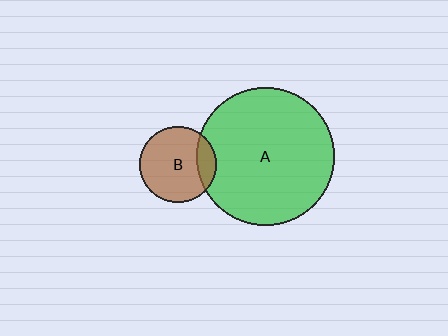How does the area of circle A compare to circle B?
Approximately 3.3 times.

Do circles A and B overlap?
Yes.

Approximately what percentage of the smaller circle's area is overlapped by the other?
Approximately 15%.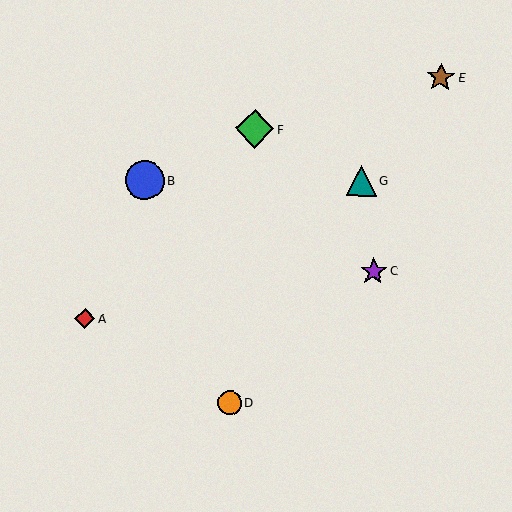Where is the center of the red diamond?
The center of the red diamond is at (85, 319).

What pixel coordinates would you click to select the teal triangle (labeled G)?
Click at (361, 181) to select the teal triangle G.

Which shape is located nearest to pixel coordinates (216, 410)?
The orange circle (labeled D) at (230, 403) is nearest to that location.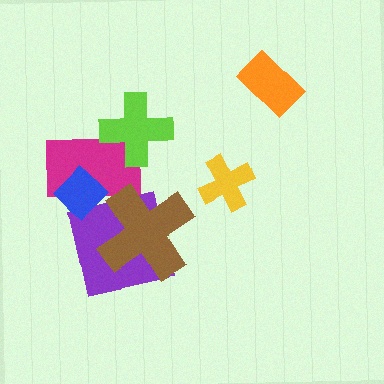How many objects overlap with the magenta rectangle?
3 objects overlap with the magenta rectangle.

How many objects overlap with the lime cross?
1 object overlaps with the lime cross.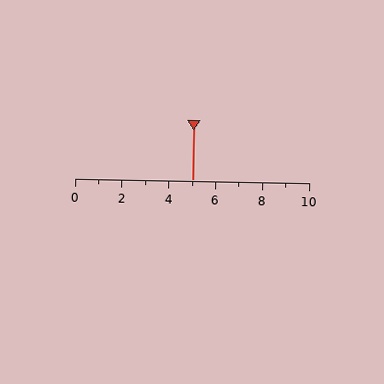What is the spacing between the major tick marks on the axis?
The major ticks are spaced 2 apart.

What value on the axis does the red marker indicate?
The marker indicates approximately 5.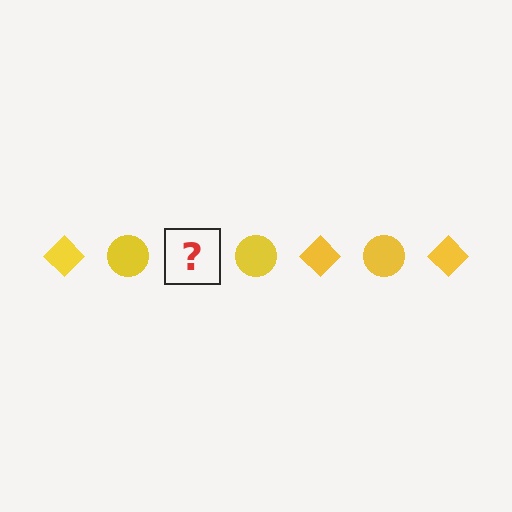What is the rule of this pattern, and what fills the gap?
The rule is that the pattern cycles through diamond, circle shapes in yellow. The gap should be filled with a yellow diamond.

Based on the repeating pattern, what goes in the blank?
The blank should be a yellow diamond.